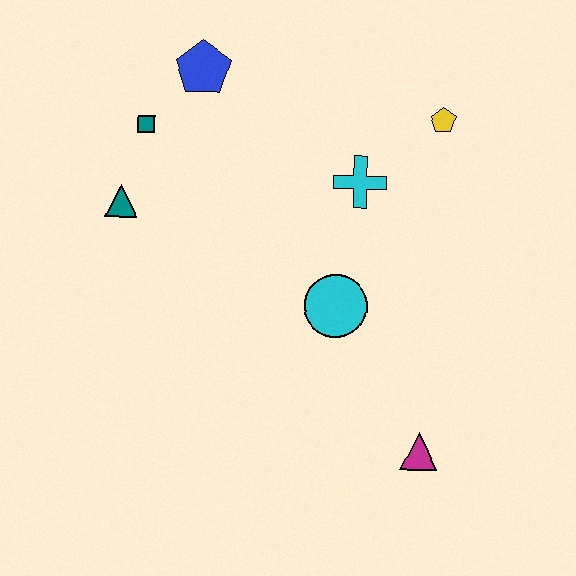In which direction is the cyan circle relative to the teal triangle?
The cyan circle is to the right of the teal triangle.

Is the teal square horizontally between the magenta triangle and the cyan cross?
No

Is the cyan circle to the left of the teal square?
No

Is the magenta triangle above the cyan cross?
No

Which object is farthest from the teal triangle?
The magenta triangle is farthest from the teal triangle.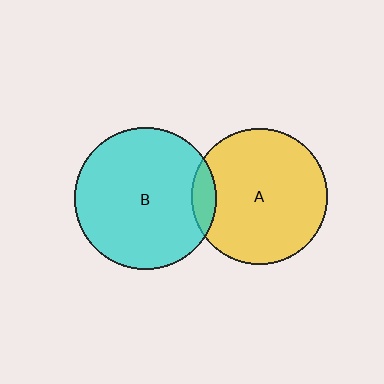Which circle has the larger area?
Circle B (cyan).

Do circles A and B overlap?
Yes.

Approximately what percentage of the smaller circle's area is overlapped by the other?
Approximately 10%.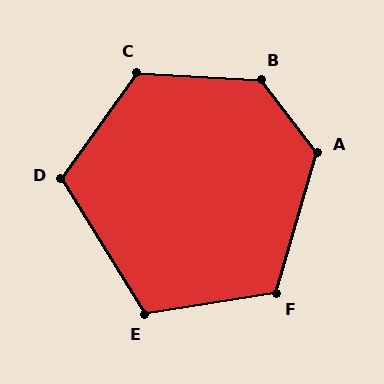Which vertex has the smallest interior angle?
E, at approximately 112 degrees.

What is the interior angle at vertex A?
Approximately 126 degrees (obtuse).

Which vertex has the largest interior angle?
B, at approximately 131 degrees.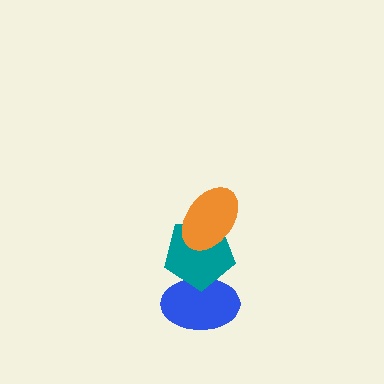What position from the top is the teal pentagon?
The teal pentagon is 2nd from the top.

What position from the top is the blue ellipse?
The blue ellipse is 3rd from the top.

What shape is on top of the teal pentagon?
The orange ellipse is on top of the teal pentagon.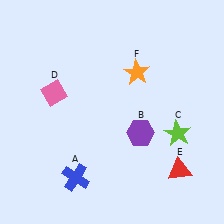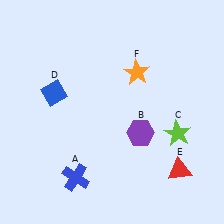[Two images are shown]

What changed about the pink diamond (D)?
In Image 1, D is pink. In Image 2, it changed to blue.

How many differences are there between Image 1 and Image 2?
There is 1 difference between the two images.